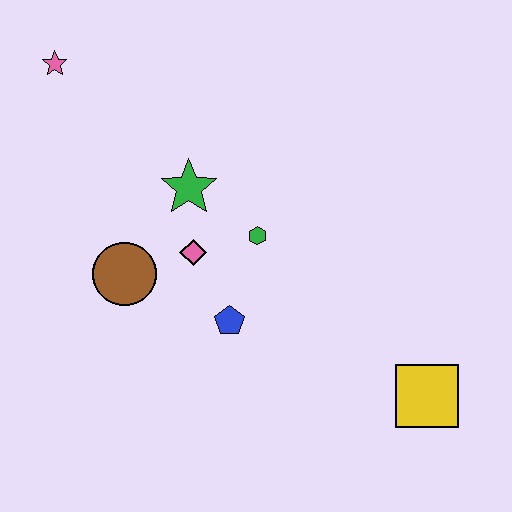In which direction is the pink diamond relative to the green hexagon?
The pink diamond is to the left of the green hexagon.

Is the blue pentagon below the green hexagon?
Yes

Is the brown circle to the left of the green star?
Yes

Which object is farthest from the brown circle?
The yellow square is farthest from the brown circle.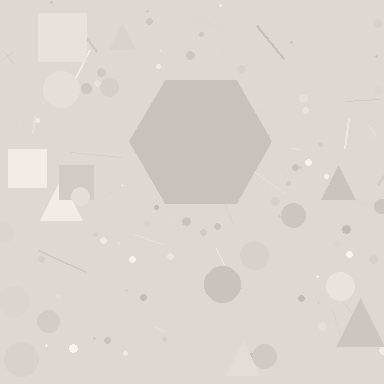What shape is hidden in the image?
A hexagon is hidden in the image.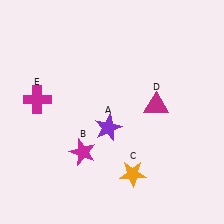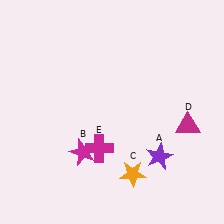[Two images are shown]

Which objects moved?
The objects that moved are: the purple star (A), the magenta triangle (D), the magenta cross (E).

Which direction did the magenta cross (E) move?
The magenta cross (E) moved right.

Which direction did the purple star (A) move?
The purple star (A) moved right.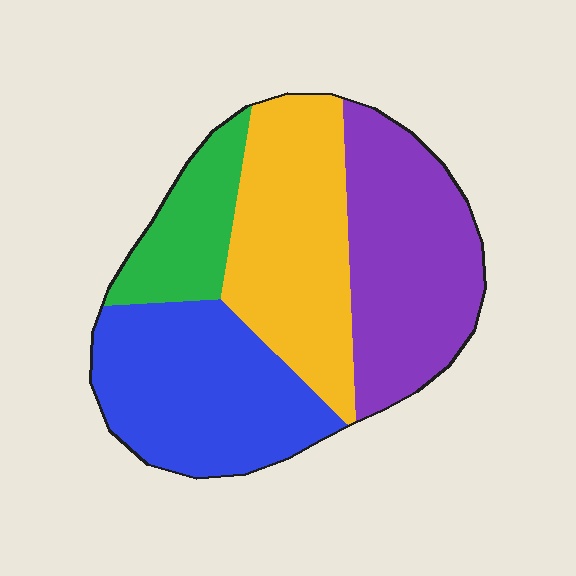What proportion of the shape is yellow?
Yellow covers about 30% of the shape.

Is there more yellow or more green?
Yellow.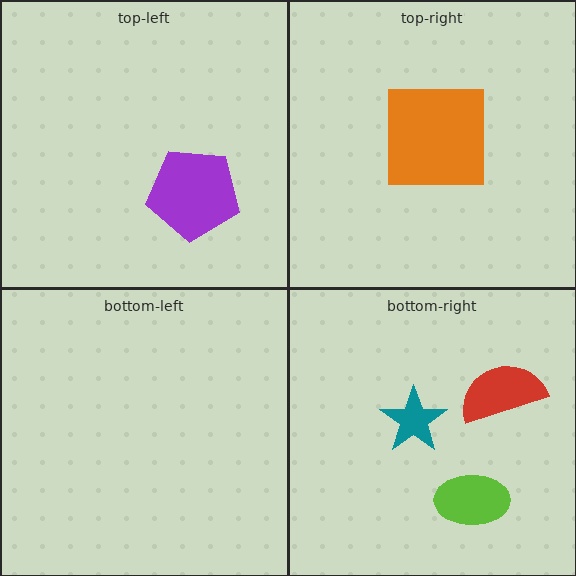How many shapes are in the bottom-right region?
3.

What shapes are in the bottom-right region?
The lime ellipse, the red semicircle, the teal star.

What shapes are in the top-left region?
The purple pentagon.